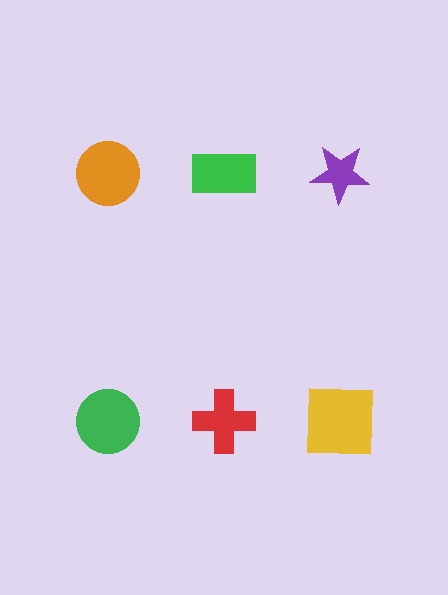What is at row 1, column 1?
An orange circle.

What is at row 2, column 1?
A green circle.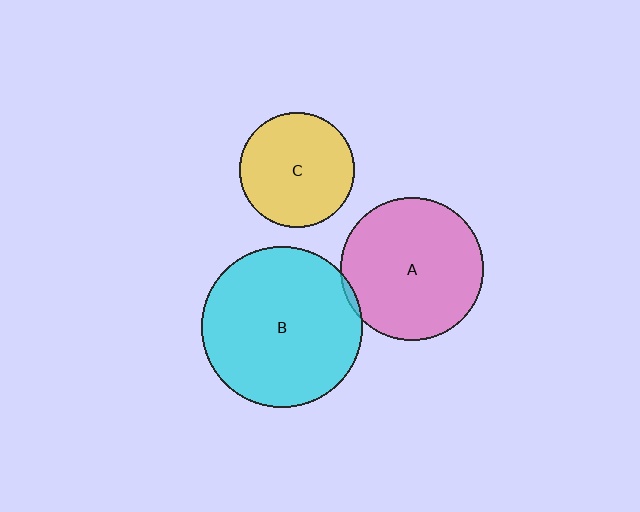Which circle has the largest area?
Circle B (cyan).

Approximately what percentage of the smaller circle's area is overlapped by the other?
Approximately 5%.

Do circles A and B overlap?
Yes.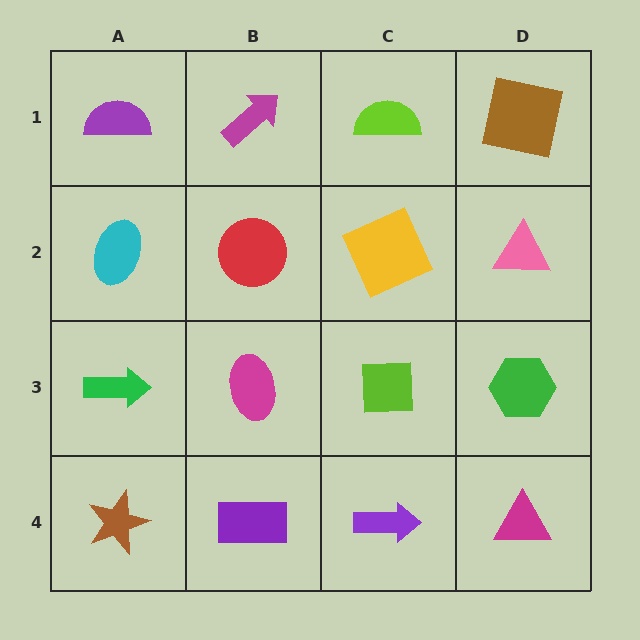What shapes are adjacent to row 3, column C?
A yellow square (row 2, column C), a purple arrow (row 4, column C), a magenta ellipse (row 3, column B), a green hexagon (row 3, column D).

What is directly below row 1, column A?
A cyan ellipse.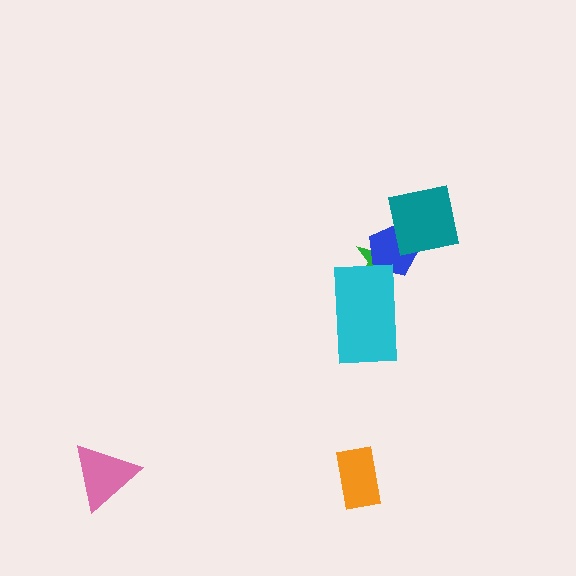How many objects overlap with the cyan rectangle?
1 object overlaps with the cyan rectangle.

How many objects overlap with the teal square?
2 objects overlap with the teal square.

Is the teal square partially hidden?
No, no other shape covers it.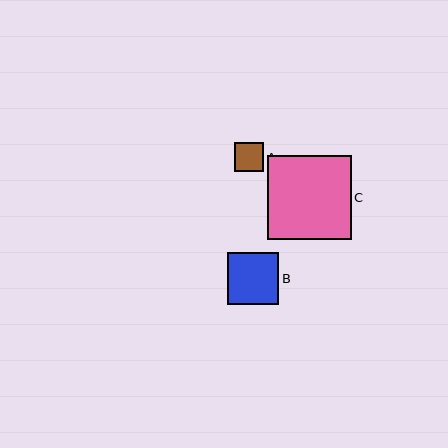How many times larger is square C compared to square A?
Square C is approximately 2.9 times the size of square A.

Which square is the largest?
Square C is the largest with a size of approximately 84 pixels.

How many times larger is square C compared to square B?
Square C is approximately 1.6 times the size of square B.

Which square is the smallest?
Square A is the smallest with a size of approximately 29 pixels.